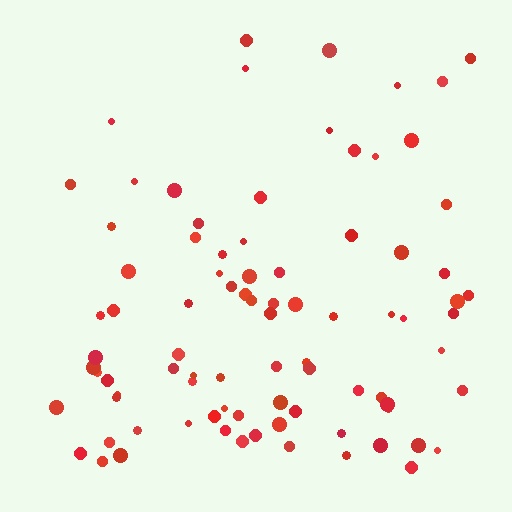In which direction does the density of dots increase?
From top to bottom, with the bottom side densest.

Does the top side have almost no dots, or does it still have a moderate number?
Still a moderate number, just noticeably fewer than the bottom.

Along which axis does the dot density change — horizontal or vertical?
Vertical.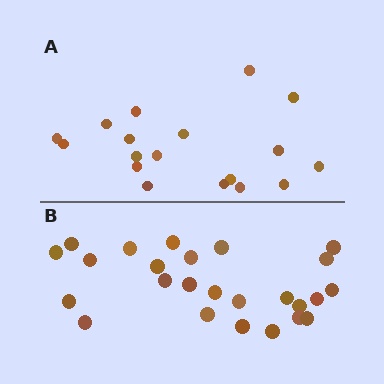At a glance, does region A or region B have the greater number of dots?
Region B (the bottom region) has more dots.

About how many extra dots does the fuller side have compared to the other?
Region B has roughly 8 or so more dots than region A.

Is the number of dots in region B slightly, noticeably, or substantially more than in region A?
Region B has noticeably more, but not dramatically so. The ratio is roughly 1.4 to 1.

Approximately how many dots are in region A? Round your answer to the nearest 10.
About 20 dots. (The exact count is 18, which rounds to 20.)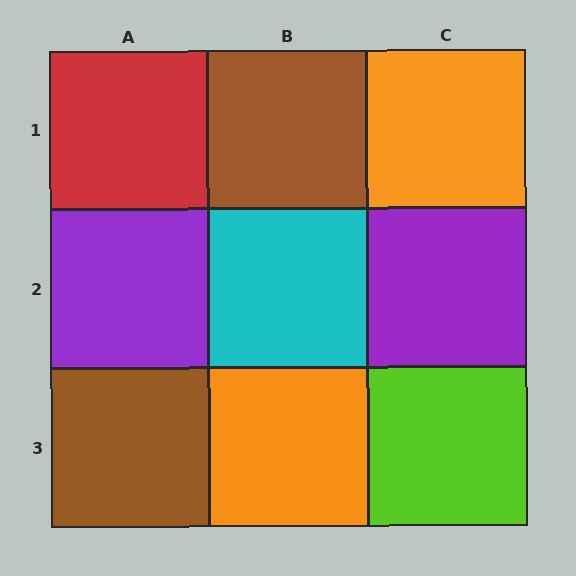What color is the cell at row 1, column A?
Red.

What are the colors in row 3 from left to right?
Brown, orange, lime.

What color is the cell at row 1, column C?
Orange.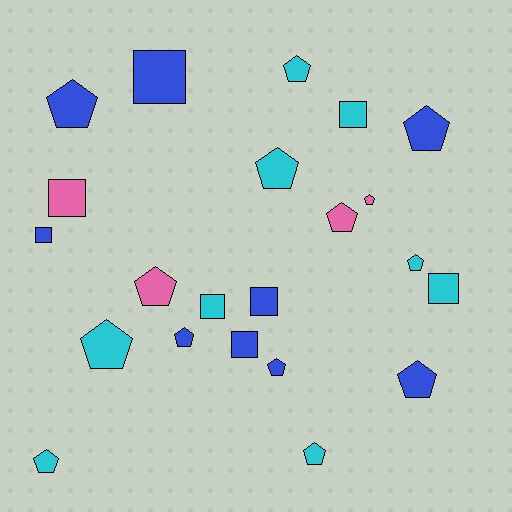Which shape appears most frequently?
Pentagon, with 14 objects.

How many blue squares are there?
There are 4 blue squares.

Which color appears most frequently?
Blue, with 9 objects.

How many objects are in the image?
There are 22 objects.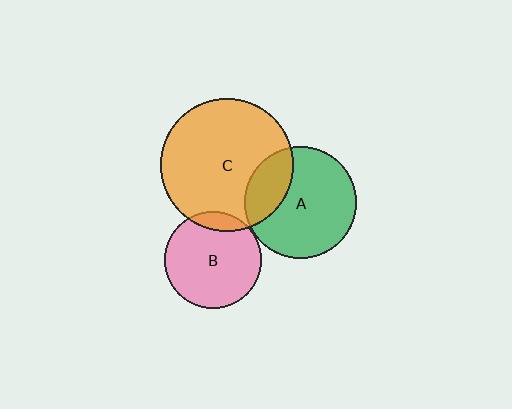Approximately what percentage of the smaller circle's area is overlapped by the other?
Approximately 25%.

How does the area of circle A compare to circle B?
Approximately 1.3 times.